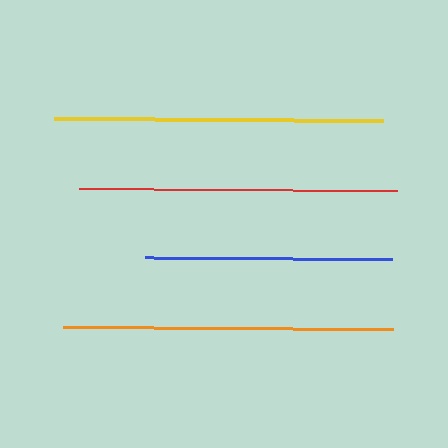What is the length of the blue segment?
The blue segment is approximately 246 pixels long.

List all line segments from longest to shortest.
From longest to shortest: orange, yellow, red, blue.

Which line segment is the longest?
The orange line is the longest at approximately 330 pixels.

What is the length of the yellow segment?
The yellow segment is approximately 328 pixels long.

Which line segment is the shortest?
The blue line is the shortest at approximately 246 pixels.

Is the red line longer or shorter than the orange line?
The orange line is longer than the red line.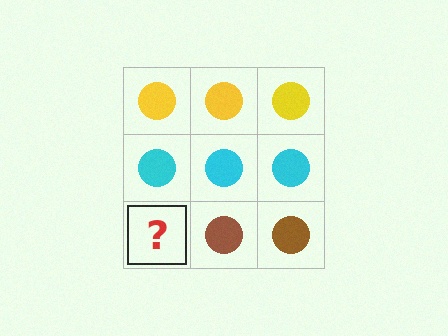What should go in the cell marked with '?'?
The missing cell should contain a brown circle.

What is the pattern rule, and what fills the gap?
The rule is that each row has a consistent color. The gap should be filled with a brown circle.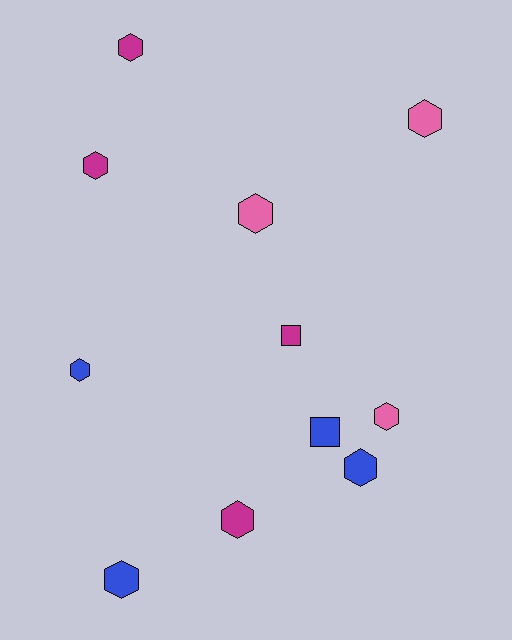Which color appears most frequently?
Magenta, with 4 objects.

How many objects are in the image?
There are 11 objects.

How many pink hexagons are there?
There are 3 pink hexagons.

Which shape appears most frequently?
Hexagon, with 9 objects.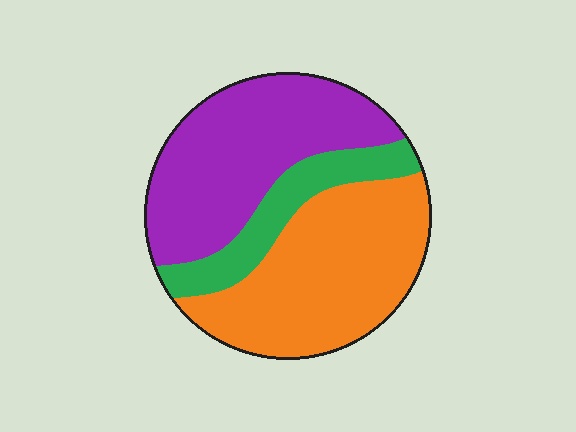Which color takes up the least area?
Green, at roughly 15%.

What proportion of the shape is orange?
Orange covers about 45% of the shape.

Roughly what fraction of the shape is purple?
Purple covers about 40% of the shape.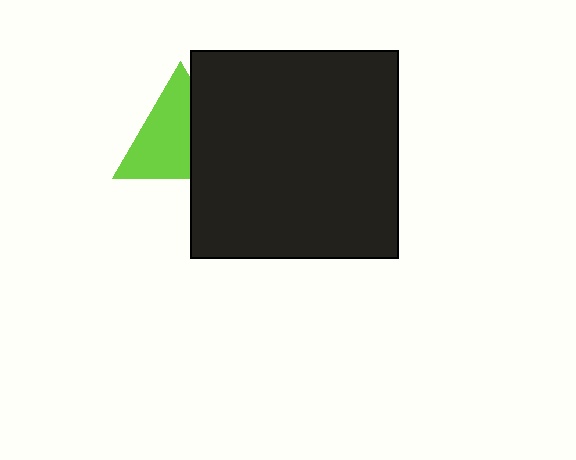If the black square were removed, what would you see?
You would see the complete lime triangle.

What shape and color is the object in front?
The object in front is a black square.